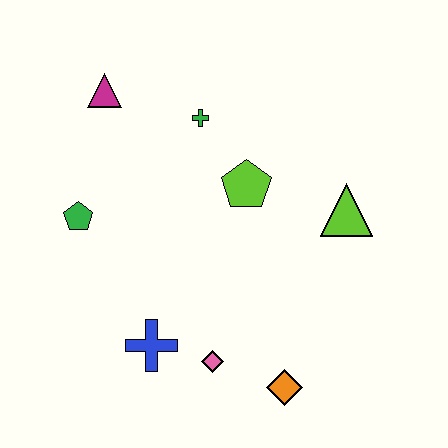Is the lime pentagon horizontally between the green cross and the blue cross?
No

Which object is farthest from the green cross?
The orange diamond is farthest from the green cross.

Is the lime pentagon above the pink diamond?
Yes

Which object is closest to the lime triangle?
The lime pentagon is closest to the lime triangle.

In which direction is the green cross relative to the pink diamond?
The green cross is above the pink diamond.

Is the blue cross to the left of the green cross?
Yes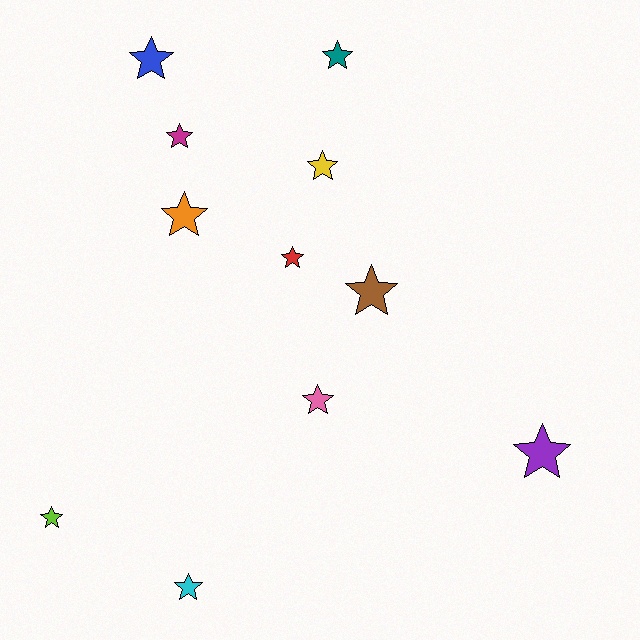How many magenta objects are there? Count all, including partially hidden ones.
There is 1 magenta object.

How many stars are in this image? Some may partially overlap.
There are 11 stars.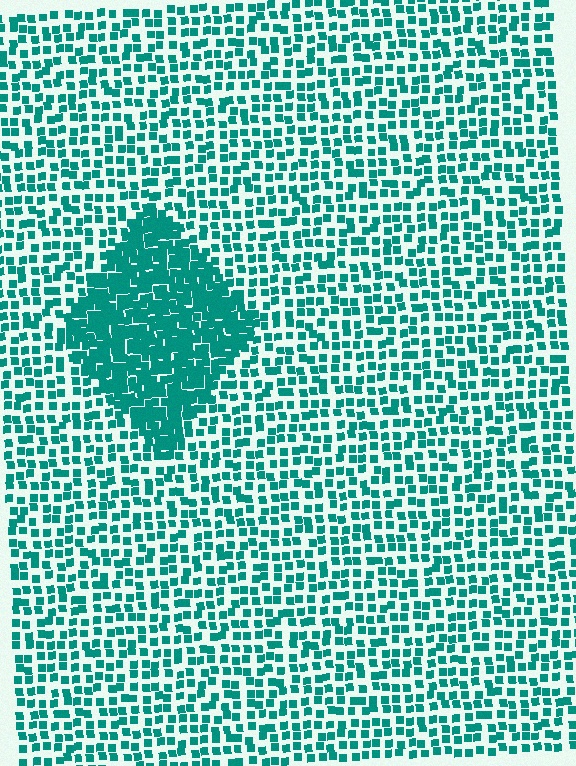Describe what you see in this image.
The image contains small teal elements arranged at two different densities. A diamond-shaped region is visible where the elements are more densely packed than the surrounding area.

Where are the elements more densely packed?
The elements are more densely packed inside the diamond boundary.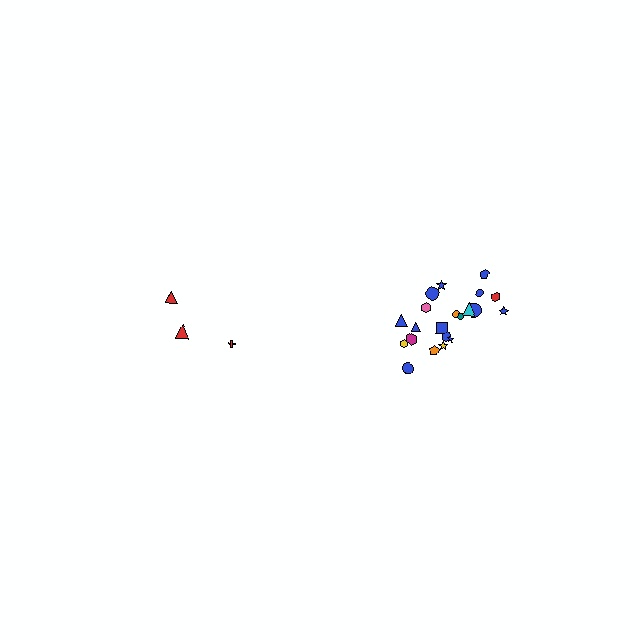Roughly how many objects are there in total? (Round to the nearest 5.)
Roughly 25 objects in total.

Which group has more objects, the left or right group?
The right group.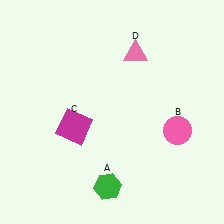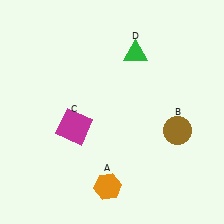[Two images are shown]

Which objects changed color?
A changed from green to orange. B changed from pink to brown. D changed from pink to green.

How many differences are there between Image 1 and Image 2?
There are 3 differences between the two images.